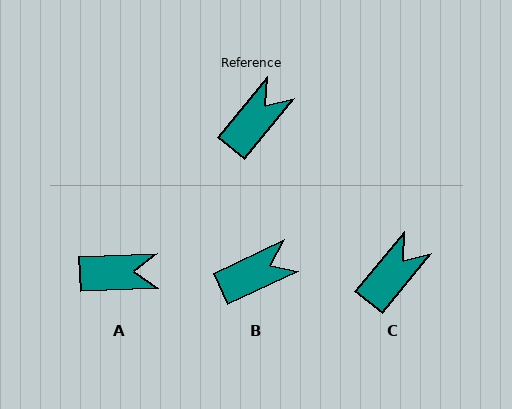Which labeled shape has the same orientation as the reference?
C.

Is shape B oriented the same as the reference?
No, it is off by about 26 degrees.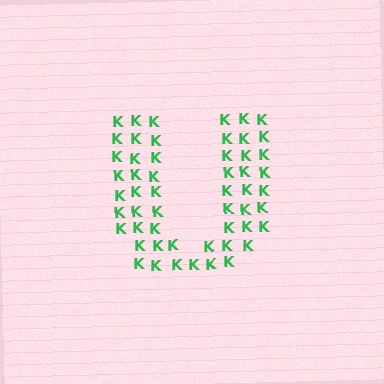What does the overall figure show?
The overall figure shows the letter U.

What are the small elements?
The small elements are letter K's.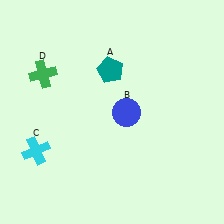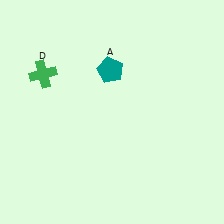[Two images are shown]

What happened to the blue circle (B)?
The blue circle (B) was removed in Image 2. It was in the bottom-right area of Image 1.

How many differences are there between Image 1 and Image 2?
There are 2 differences between the two images.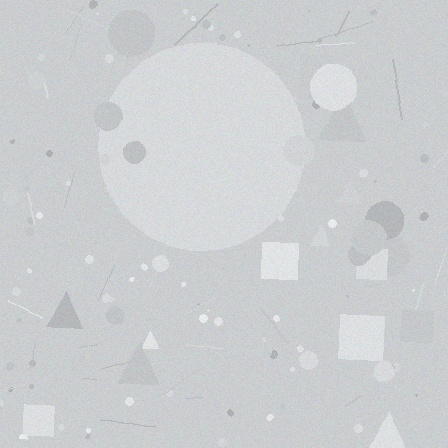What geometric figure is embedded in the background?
A circle is embedded in the background.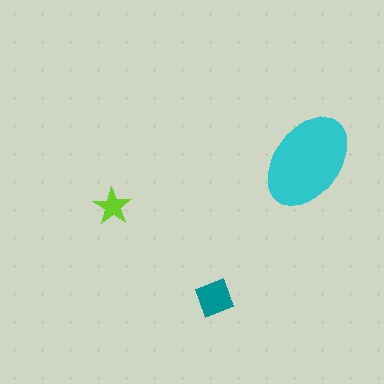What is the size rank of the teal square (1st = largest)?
2nd.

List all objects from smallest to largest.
The lime star, the teal square, the cyan ellipse.